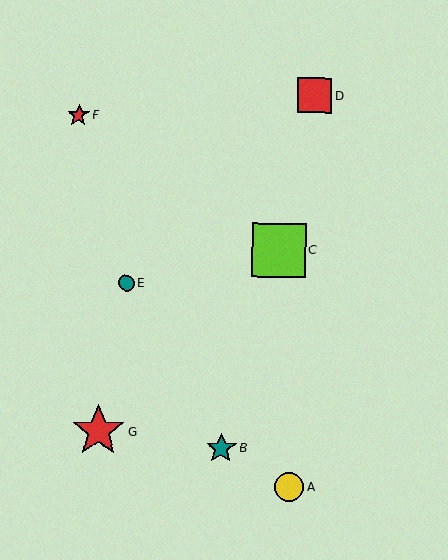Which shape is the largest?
The lime square (labeled C) is the largest.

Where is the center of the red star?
The center of the red star is at (79, 115).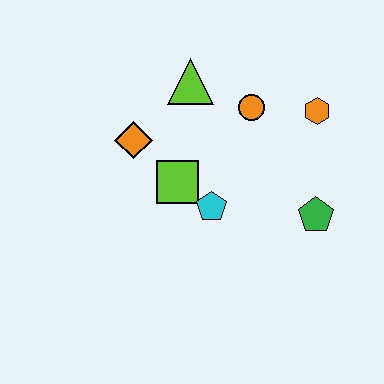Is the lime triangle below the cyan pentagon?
No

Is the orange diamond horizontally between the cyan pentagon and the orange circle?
No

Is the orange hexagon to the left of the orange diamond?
No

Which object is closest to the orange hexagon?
The orange circle is closest to the orange hexagon.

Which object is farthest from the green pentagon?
The orange diamond is farthest from the green pentagon.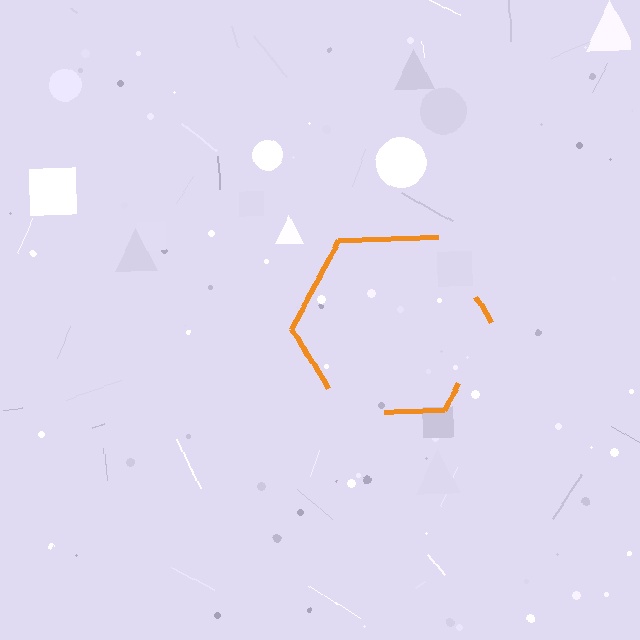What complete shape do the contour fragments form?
The contour fragments form a hexagon.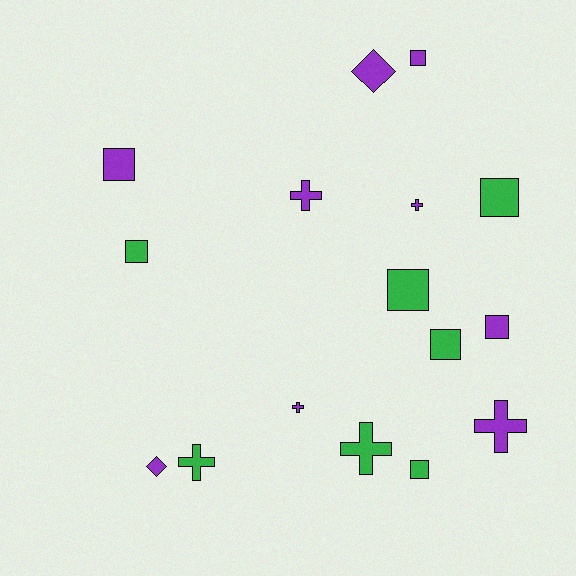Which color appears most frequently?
Purple, with 9 objects.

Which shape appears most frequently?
Square, with 8 objects.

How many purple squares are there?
There are 3 purple squares.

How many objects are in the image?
There are 16 objects.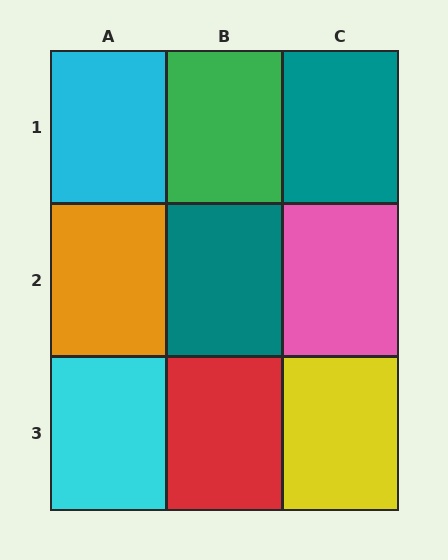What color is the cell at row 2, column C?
Pink.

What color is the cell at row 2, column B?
Teal.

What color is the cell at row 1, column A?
Cyan.